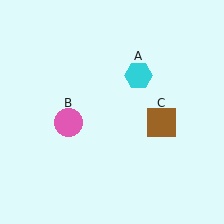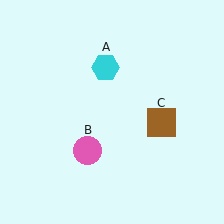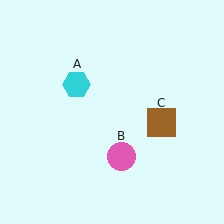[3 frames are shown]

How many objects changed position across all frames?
2 objects changed position: cyan hexagon (object A), pink circle (object B).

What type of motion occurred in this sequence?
The cyan hexagon (object A), pink circle (object B) rotated counterclockwise around the center of the scene.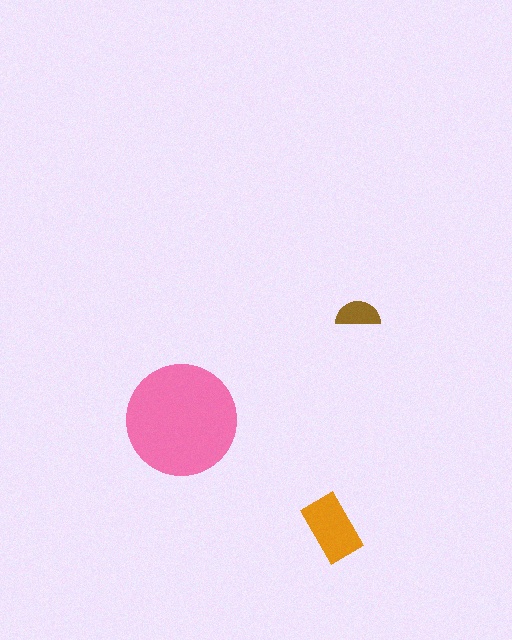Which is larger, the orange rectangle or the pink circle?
The pink circle.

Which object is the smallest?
The brown semicircle.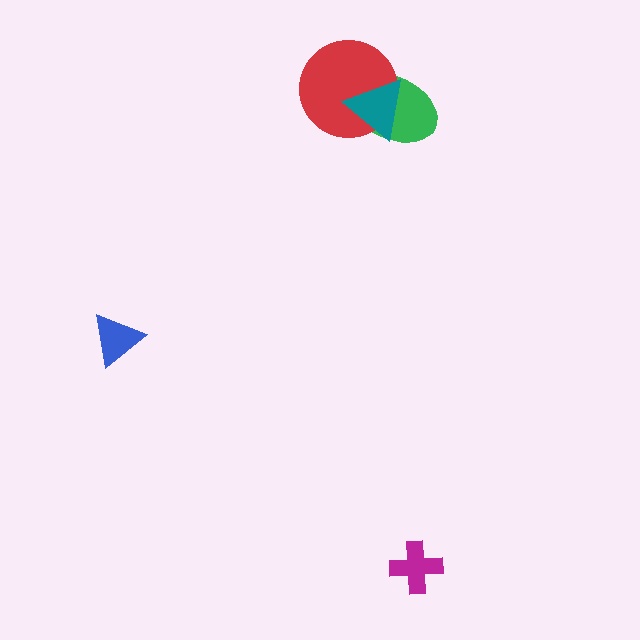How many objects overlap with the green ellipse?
2 objects overlap with the green ellipse.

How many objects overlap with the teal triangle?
2 objects overlap with the teal triangle.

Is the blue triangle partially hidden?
No, no other shape covers it.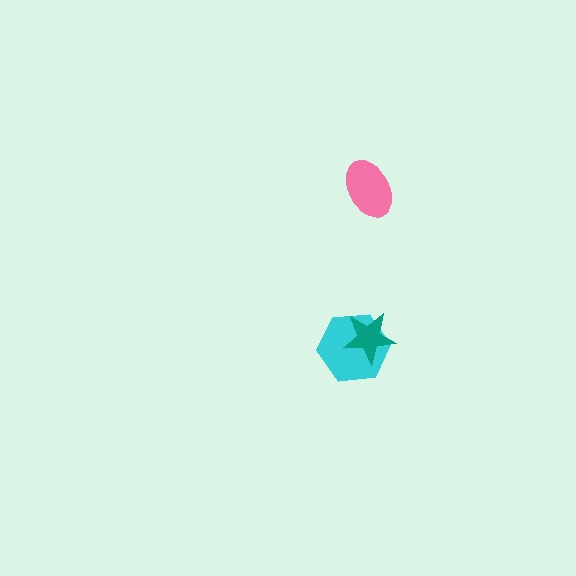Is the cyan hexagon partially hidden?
Yes, it is partially covered by another shape.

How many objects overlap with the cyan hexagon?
1 object overlaps with the cyan hexagon.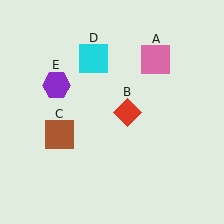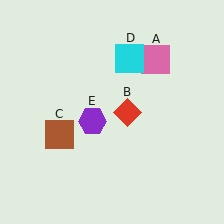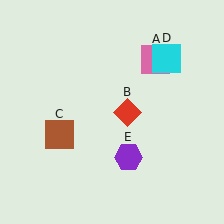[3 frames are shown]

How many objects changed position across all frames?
2 objects changed position: cyan square (object D), purple hexagon (object E).